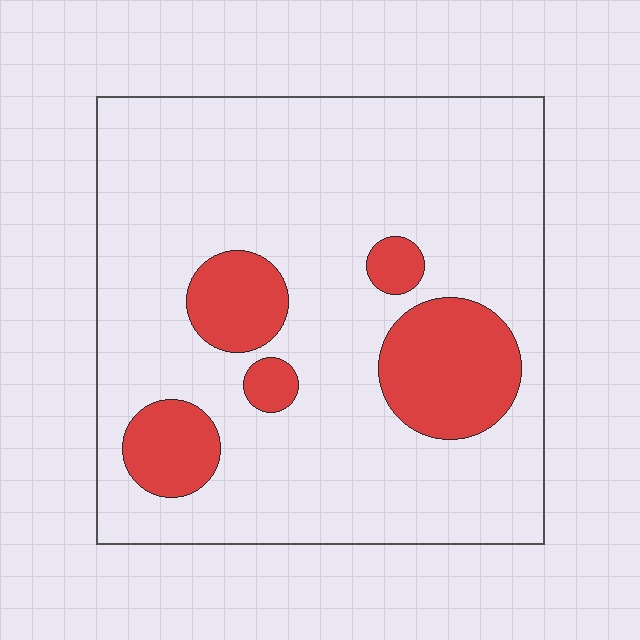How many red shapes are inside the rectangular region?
5.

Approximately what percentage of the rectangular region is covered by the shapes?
Approximately 20%.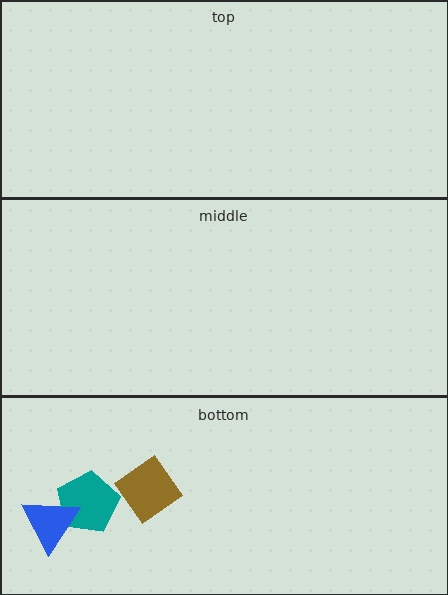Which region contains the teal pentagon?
The bottom region.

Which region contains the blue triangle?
The bottom region.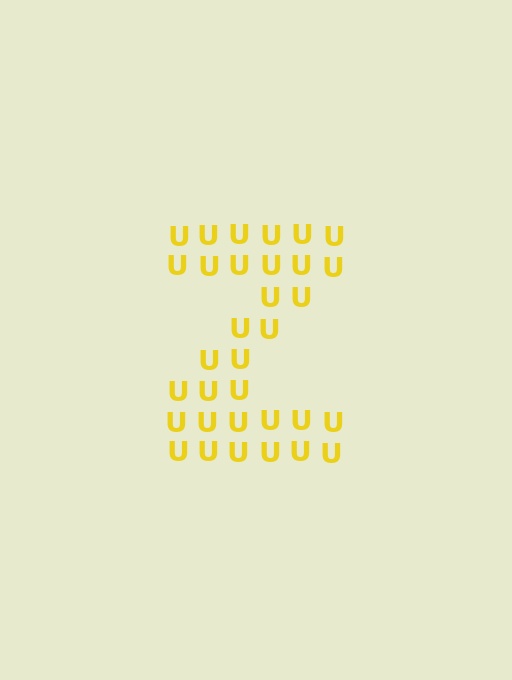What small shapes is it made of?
It is made of small letter U's.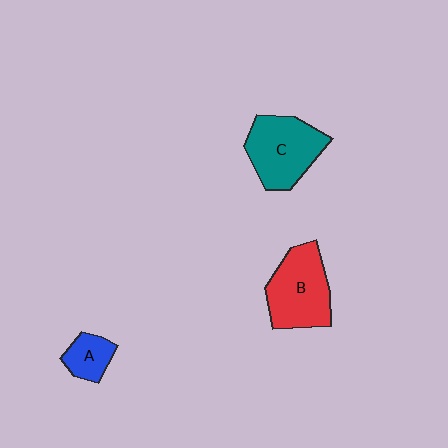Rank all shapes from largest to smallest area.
From largest to smallest: B (red), C (teal), A (blue).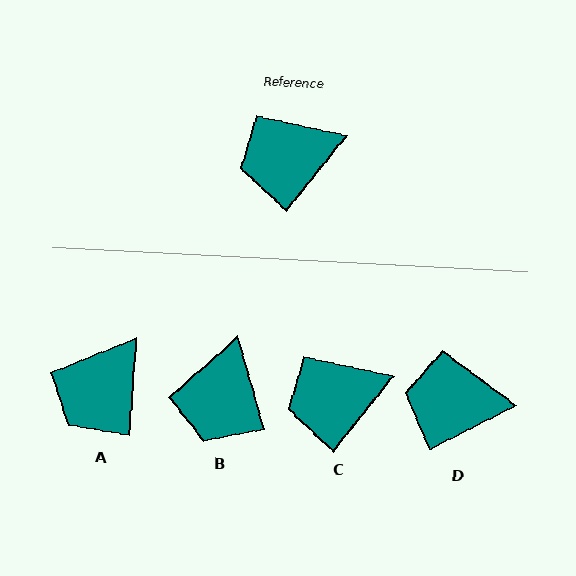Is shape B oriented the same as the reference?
No, it is off by about 54 degrees.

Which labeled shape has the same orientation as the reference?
C.